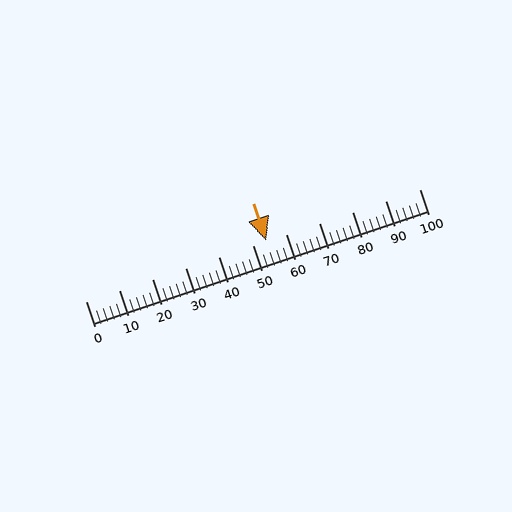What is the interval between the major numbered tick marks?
The major tick marks are spaced 10 units apart.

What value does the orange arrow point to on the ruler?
The orange arrow points to approximately 54.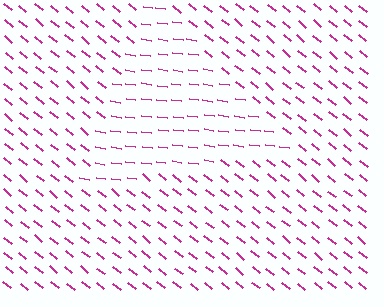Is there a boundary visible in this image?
Yes, there is a texture boundary formed by a change in line orientation.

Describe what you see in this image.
The image is filled with small magenta line segments. A triangle region in the image has lines oriented differently from the surrounding lines, creating a visible texture boundary.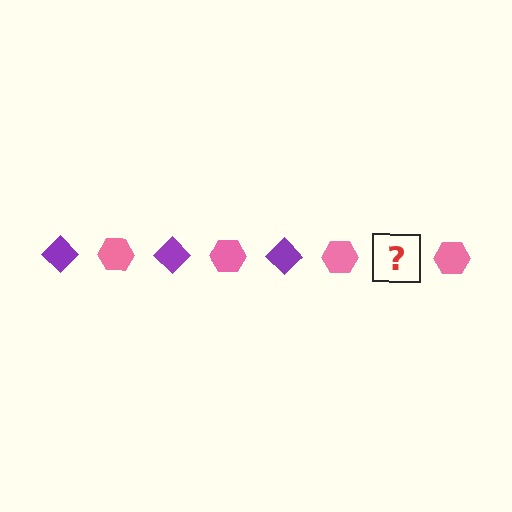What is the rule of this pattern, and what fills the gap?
The rule is that the pattern alternates between purple diamond and pink hexagon. The gap should be filled with a purple diamond.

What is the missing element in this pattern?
The missing element is a purple diamond.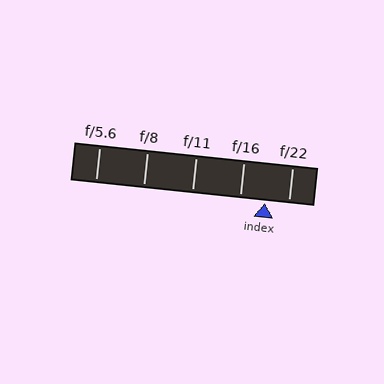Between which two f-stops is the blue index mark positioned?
The index mark is between f/16 and f/22.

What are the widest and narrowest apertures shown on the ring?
The widest aperture shown is f/5.6 and the narrowest is f/22.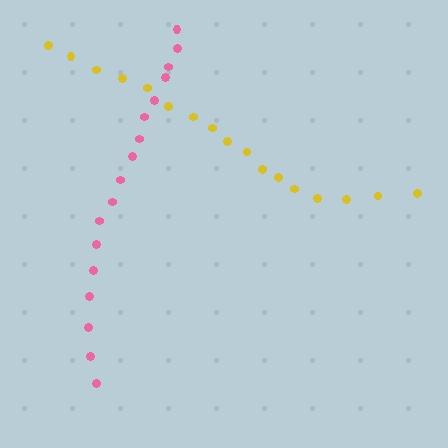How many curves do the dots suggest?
There are 2 distinct paths.